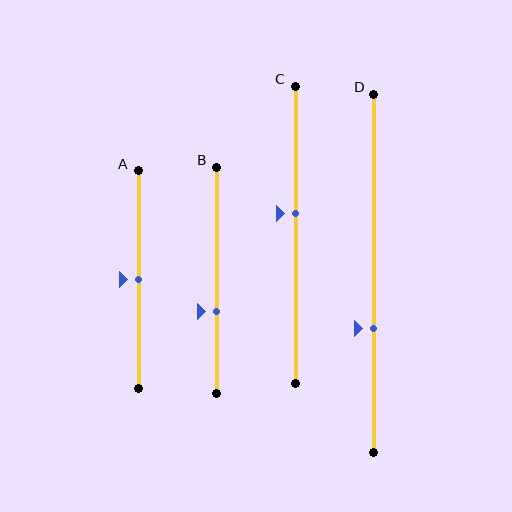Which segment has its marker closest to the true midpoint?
Segment A has its marker closest to the true midpoint.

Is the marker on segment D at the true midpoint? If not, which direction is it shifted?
No, the marker on segment D is shifted downward by about 16% of the segment length.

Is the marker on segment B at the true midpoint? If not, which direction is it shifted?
No, the marker on segment B is shifted downward by about 14% of the segment length.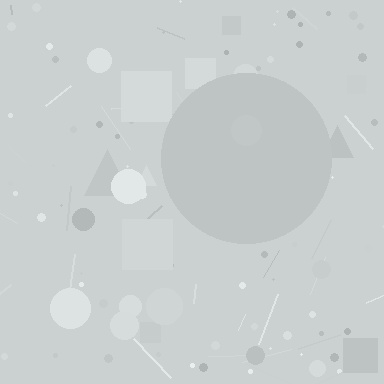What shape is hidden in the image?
A circle is hidden in the image.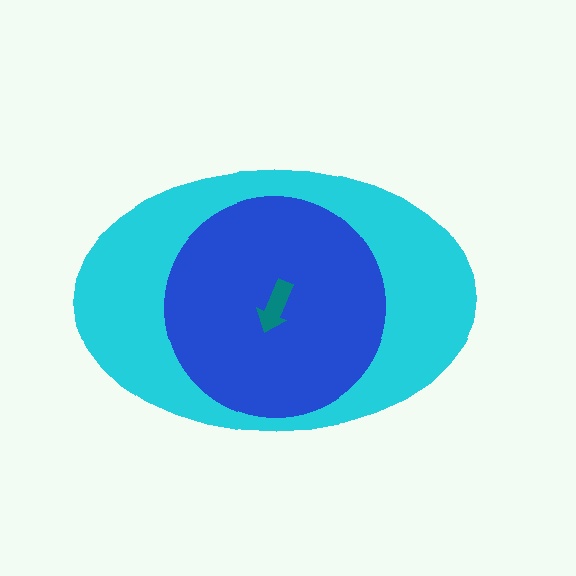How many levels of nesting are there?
3.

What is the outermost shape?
The cyan ellipse.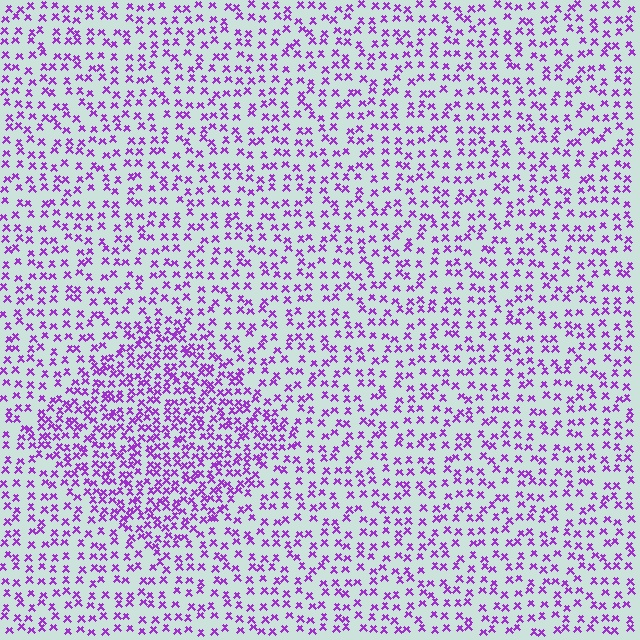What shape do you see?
I see a diamond.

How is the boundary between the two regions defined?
The boundary is defined by a change in element density (approximately 1.8x ratio). All elements are the same color, size, and shape.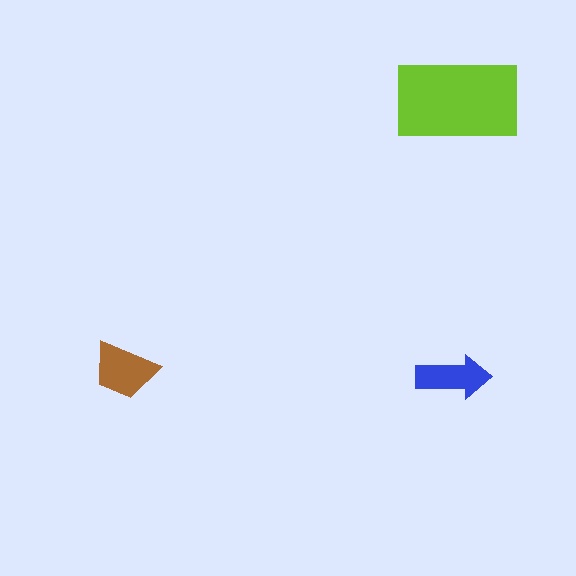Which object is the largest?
The lime rectangle.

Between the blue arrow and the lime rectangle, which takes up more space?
The lime rectangle.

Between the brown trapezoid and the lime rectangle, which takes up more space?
The lime rectangle.